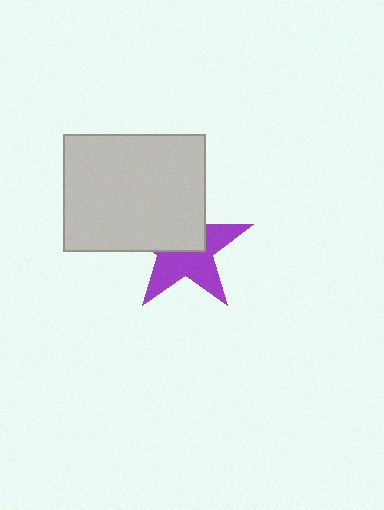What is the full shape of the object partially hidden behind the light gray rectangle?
The partially hidden object is a purple star.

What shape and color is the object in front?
The object in front is a light gray rectangle.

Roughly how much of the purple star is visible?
About half of it is visible (roughly 54%).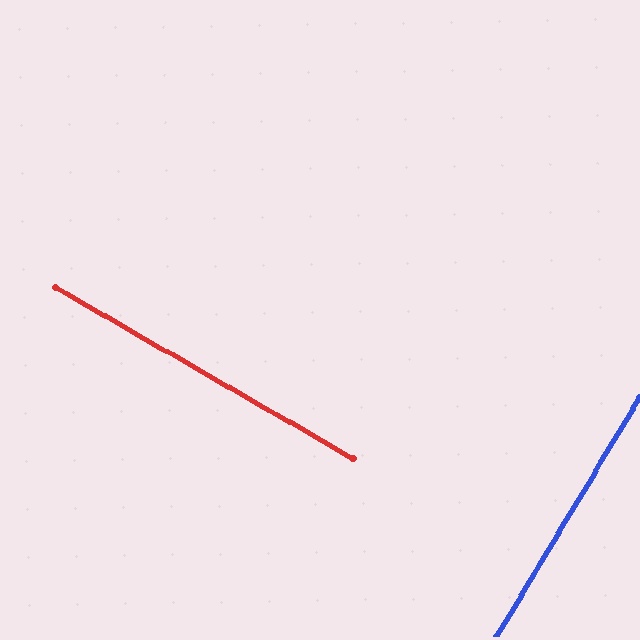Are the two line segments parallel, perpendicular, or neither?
Perpendicular — they meet at approximately 89°.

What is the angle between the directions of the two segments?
Approximately 89 degrees.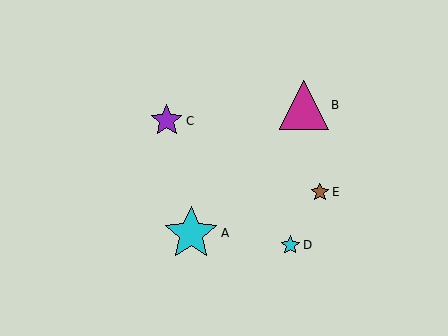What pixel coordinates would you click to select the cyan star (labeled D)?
Click at (290, 245) to select the cyan star D.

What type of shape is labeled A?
Shape A is a cyan star.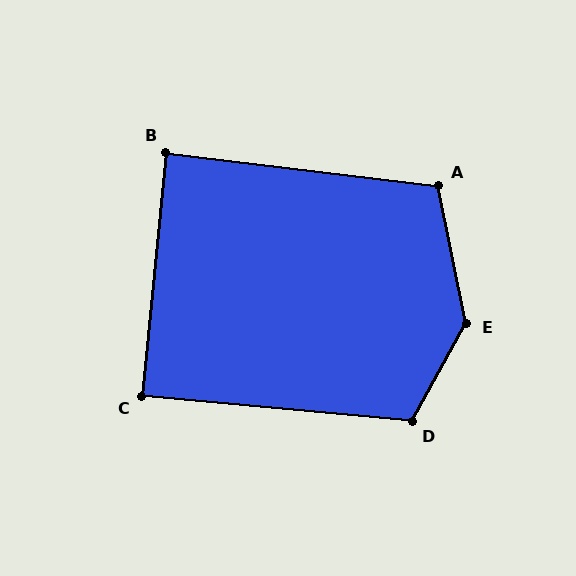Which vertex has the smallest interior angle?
B, at approximately 89 degrees.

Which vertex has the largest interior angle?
E, at approximately 139 degrees.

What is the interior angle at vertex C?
Approximately 90 degrees (approximately right).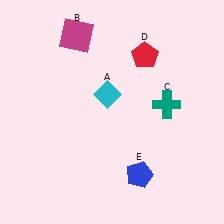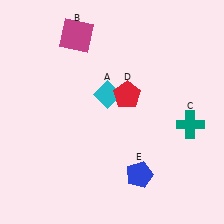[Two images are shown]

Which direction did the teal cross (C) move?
The teal cross (C) moved right.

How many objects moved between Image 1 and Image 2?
2 objects moved between the two images.